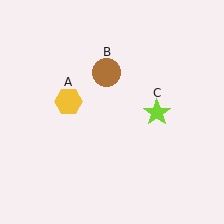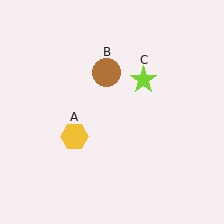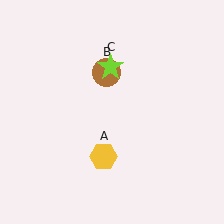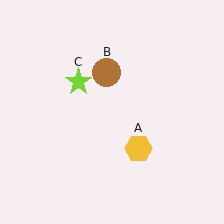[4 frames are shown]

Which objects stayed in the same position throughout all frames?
Brown circle (object B) remained stationary.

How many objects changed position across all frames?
2 objects changed position: yellow hexagon (object A), lime star (object C).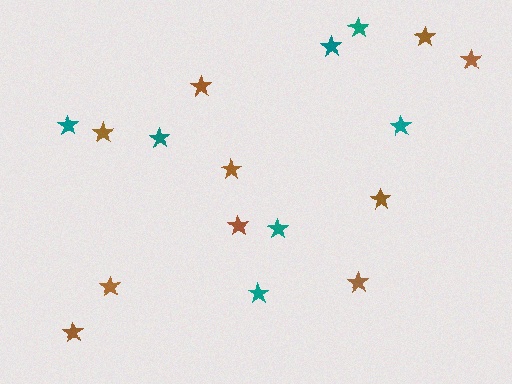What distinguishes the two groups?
There are 2 groups: one group of teal stars (7) and one group of brown stars (10).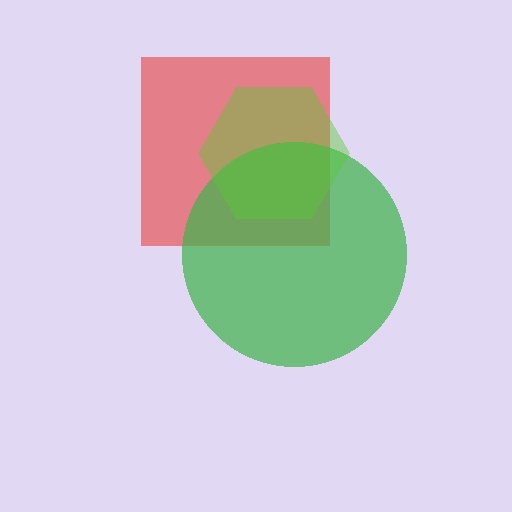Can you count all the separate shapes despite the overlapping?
Yes, there are 3 separate shapes.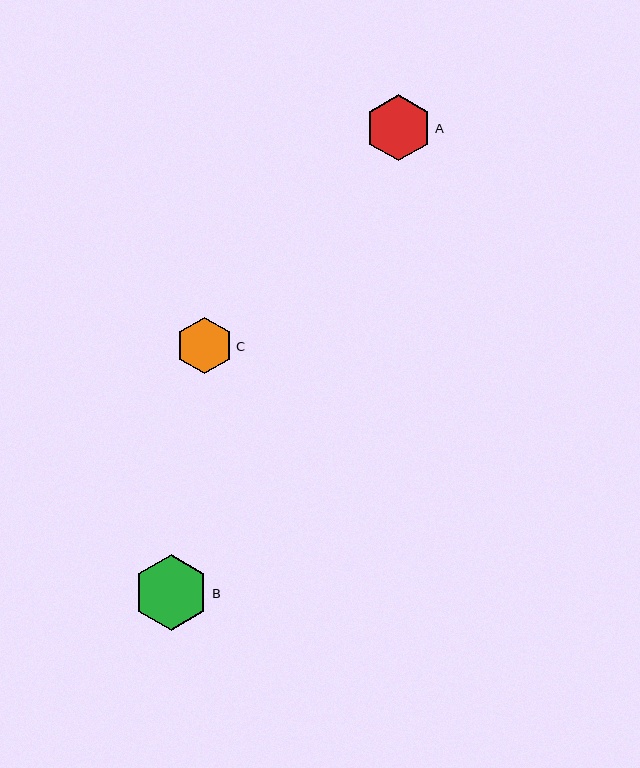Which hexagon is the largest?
Hexagon B is the largest with a size of approximately 76 pixels.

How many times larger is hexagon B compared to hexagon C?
Hexagon B is approximately 1.3 times the size of hexagon C.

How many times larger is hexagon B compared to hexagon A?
Hexagon B is approximately 1.1 times the size of hexagon A.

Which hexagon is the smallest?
Hexagon C is the smallest with a size of approximately 57 pixels.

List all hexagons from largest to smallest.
From largest to smallest: B, A, C.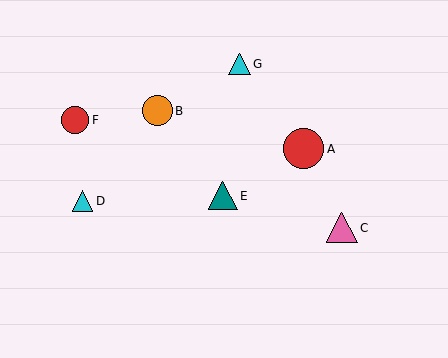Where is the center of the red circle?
The center of the red circle is at (304, 149).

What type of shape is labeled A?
Shape A is a red circle.